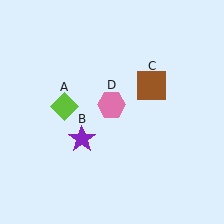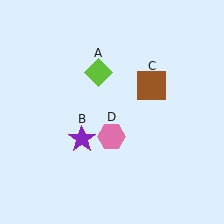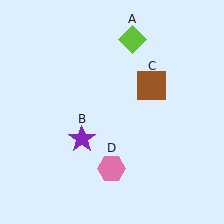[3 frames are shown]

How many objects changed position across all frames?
2 objects changed position: lime diamond (object A), pink hexagon (object D).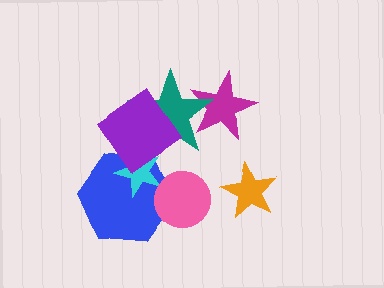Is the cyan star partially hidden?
Yes, it is partially covered by another shape.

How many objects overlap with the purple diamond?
3 objects overlap with the purple diamond.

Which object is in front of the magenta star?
The teal star is in front of the magenta star.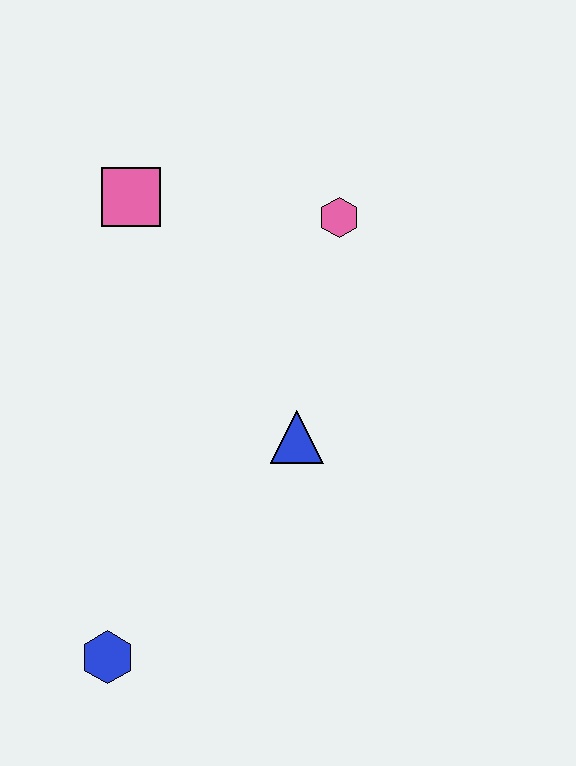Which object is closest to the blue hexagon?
The blue triangle is closest to the blue hexagon.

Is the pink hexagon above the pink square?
No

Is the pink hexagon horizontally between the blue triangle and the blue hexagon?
No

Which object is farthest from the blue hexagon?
The pink hexagon is farthest from the blue hexagon.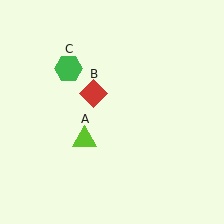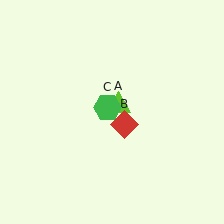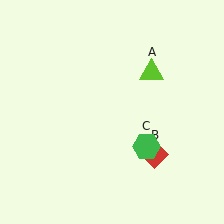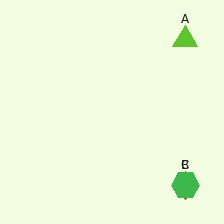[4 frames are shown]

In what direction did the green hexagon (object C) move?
The green hexagon (object C) moved down and to the right.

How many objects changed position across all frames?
3 objects changed position: lime triangle (object A), red diamond (object B), green hexagon (object C).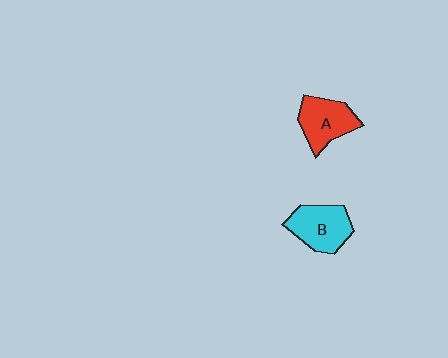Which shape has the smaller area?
Shape A (red).